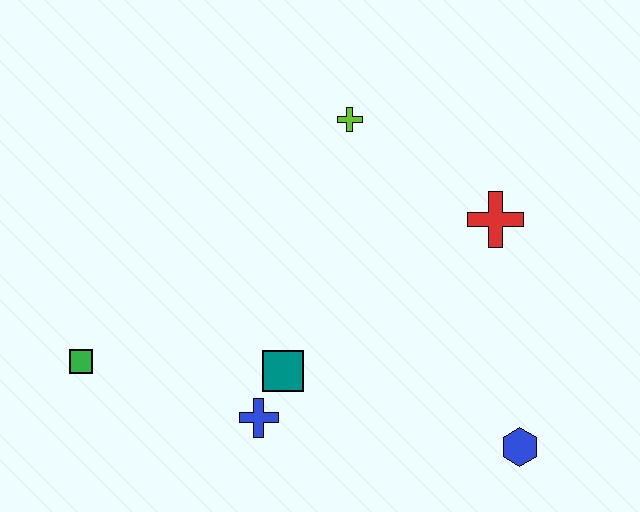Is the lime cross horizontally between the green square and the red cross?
Yes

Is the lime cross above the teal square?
Yes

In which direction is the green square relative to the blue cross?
The green square is to the left of the blue cross.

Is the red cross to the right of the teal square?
Yes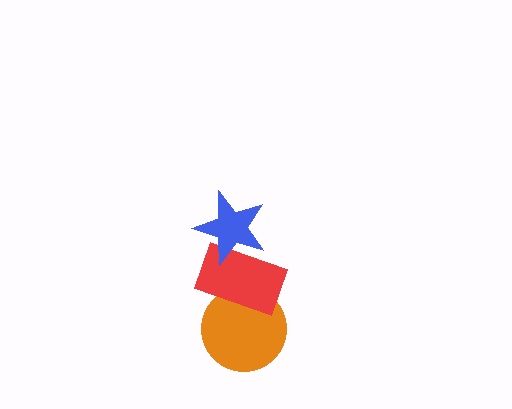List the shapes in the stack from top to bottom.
From top to bottom: the blue star, the red rectangle, the orange circle.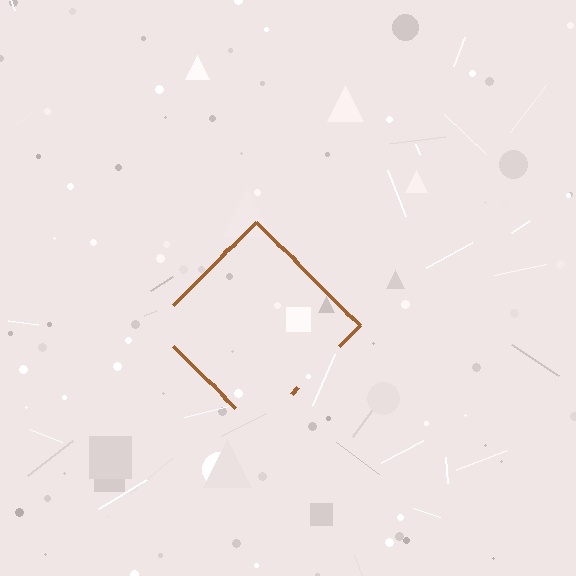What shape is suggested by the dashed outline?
The dashed outline suggests a diamond.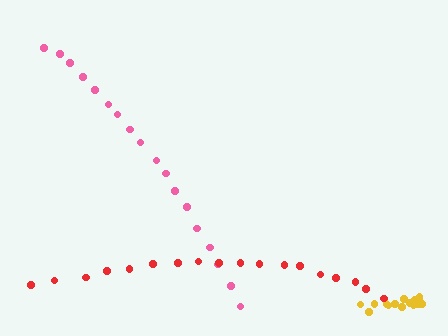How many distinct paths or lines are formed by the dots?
There are 3 distinct paths.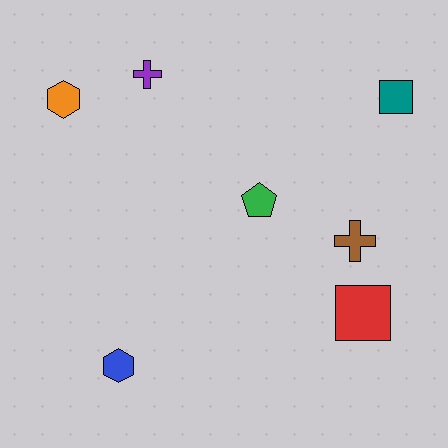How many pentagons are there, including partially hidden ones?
There is 1 pentagon.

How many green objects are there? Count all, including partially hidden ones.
There is 1 green object.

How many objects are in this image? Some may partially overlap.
There are 7 objects.